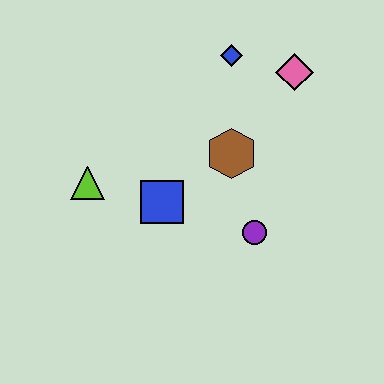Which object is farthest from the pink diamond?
The lime triangle is farthest from the pink diamond.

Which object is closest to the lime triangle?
The blue square is closest to the lime triangle.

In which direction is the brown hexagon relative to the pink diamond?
The brown hexagon is below the pink diamond.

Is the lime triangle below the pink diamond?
Yes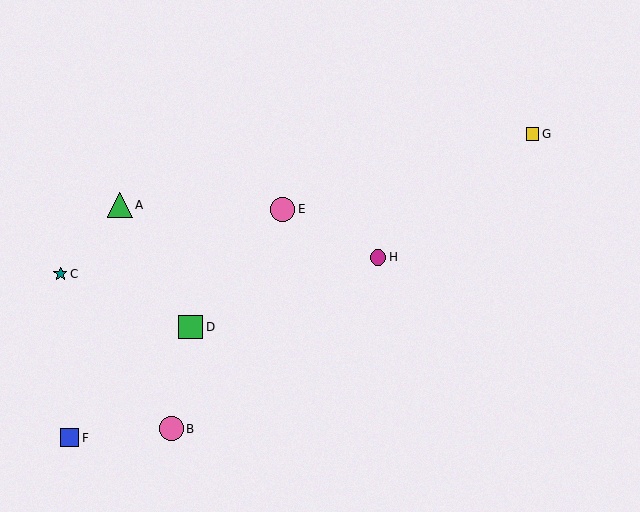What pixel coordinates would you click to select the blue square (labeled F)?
Click at (70, 438) to select the blue square F.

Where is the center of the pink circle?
The center of the pink circle is at (283, 209).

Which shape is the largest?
The green triangle (labeled A) is the largest.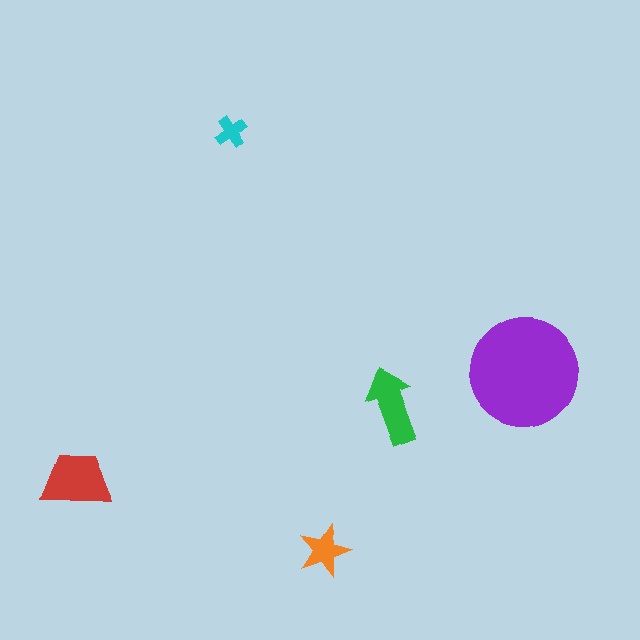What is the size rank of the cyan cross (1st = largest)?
5th.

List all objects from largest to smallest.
The purple circle, the red trapezoid, the green arrow, the orange star, the cyan cross.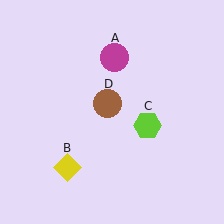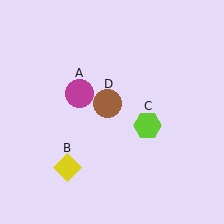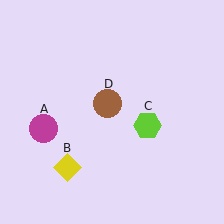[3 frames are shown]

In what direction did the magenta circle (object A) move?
The magenta circle (object A) moved down and to the left.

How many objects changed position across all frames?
1 object changed position: magenta circle (object A).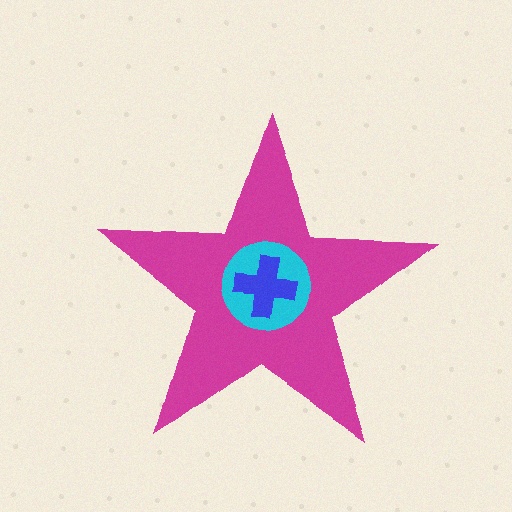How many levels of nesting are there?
3.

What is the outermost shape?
The magenta star.